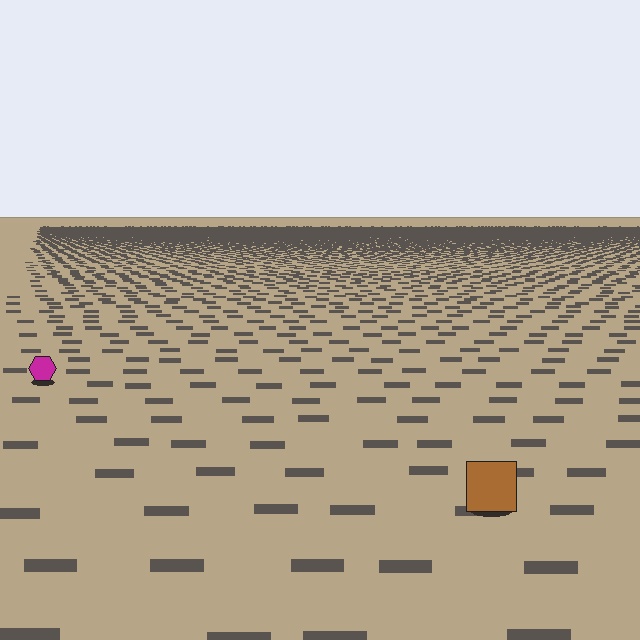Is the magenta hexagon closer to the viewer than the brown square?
No. The brown square is closer — you can tell from the texture gradient: the ground texture is coarser near it.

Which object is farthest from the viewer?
The magenta hexagon is farthest from the viewer. It appears smaller and the ground texture around it is denser.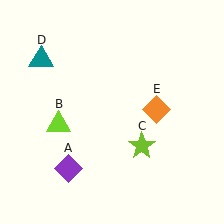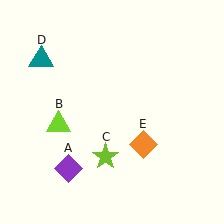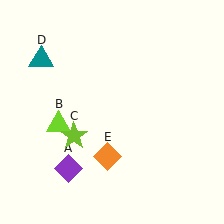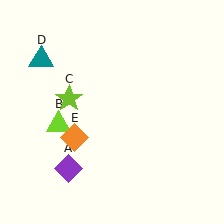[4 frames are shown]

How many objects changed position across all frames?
2 objects changed position: lime star (object C), orange diamond (object E).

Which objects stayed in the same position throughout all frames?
Purple diamond (object A) and lime triangle (object B) and teal triangle (object D) remained stationary.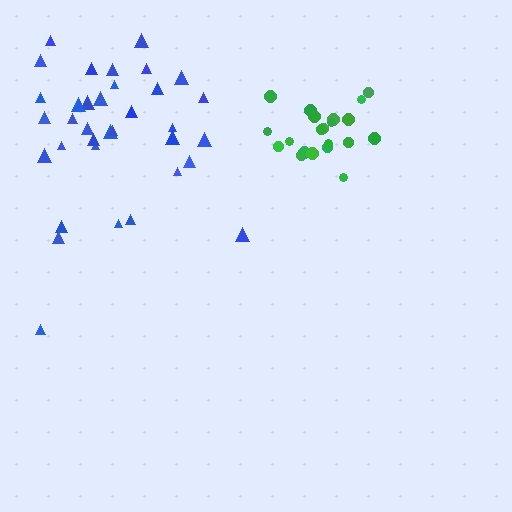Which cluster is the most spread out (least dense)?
Blue.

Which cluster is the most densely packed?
Green.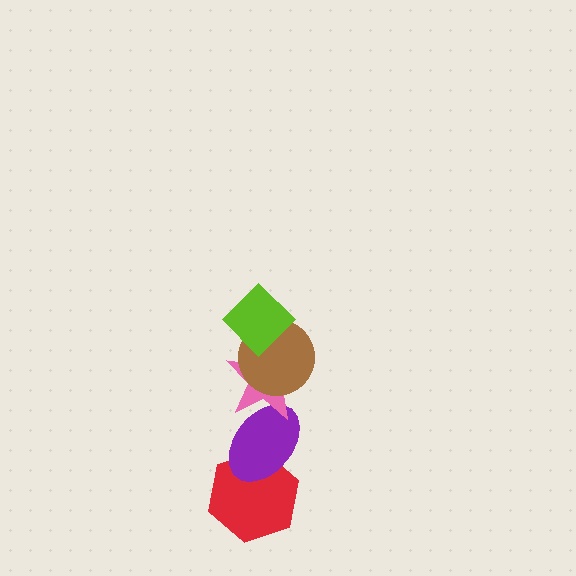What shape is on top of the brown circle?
The lime diamond is on top of the brown circle.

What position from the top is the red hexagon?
The red hexagon is 5th from the top.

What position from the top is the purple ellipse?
The purple ellipse is 4th from the top.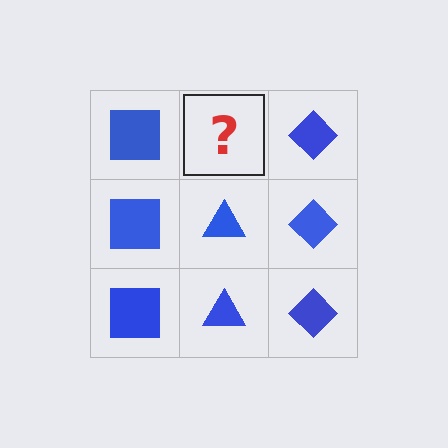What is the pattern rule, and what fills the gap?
The rule is that each column has a consistent shape. The gap should be filled with a blue triangle.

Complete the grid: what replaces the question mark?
The question mark should be replaced with a blue triangle.